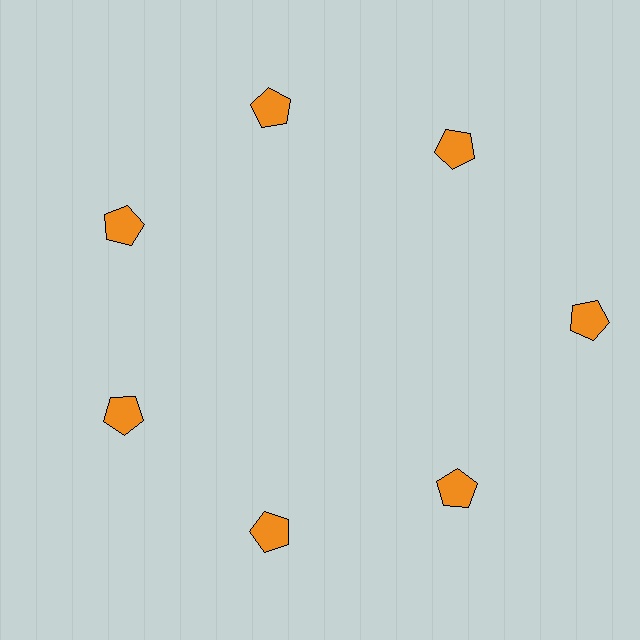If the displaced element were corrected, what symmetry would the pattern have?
It would have 7-fold rotational symmetry — the pattern would map onto itself every 51 degrees.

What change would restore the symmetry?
The symmetry would be restored by moving it inward, back onto the ring so that all 7 pentagons sit at equal angles and equal distance from the center.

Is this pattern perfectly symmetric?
No. The 7 orange pentagons are arranged in a ring, but one element near the 3 o'clock position is pushed outward from the center, breaking the 7-fold rotational symmetry.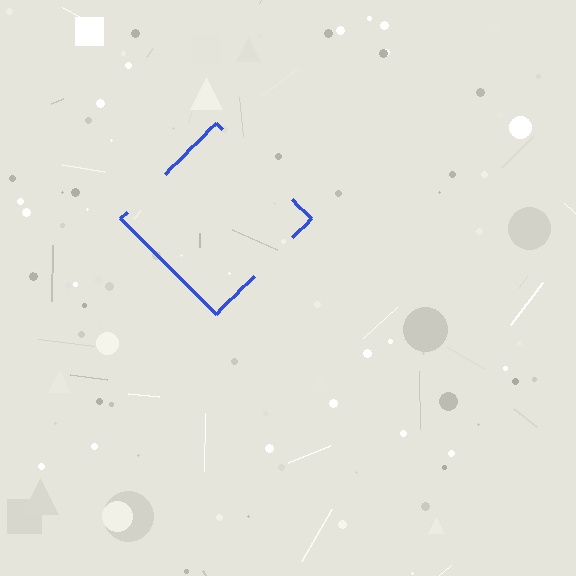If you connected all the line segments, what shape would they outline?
They would outline a diamond.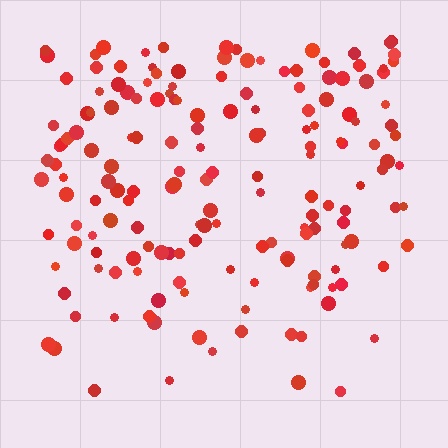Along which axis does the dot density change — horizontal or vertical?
Vertical.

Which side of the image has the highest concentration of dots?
The top.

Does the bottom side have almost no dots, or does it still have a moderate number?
Still a moderate number, just noticeably fewer than the top.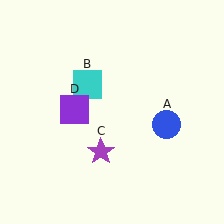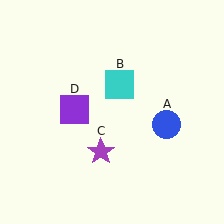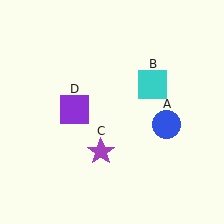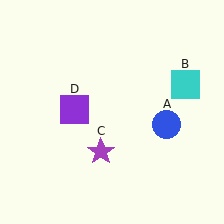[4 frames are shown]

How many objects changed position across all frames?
1 object changed position: cyan square (object B).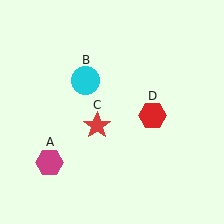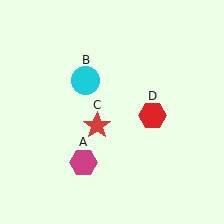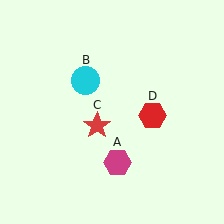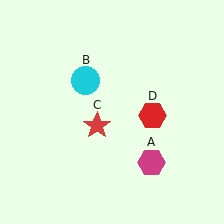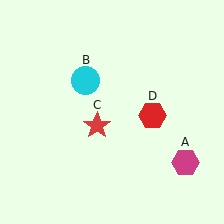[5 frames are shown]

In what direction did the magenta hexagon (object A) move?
The magenta hexagon (object A) moved right.